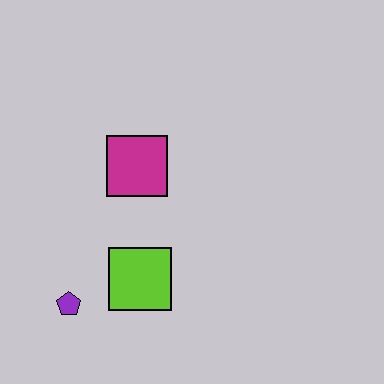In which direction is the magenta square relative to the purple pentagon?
The magenta square is above the purple pentagon.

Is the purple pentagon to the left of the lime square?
Yes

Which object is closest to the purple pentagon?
The lime square is closest to the purple pentagon.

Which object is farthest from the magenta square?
The purple pentagon is farthest from the magenta square.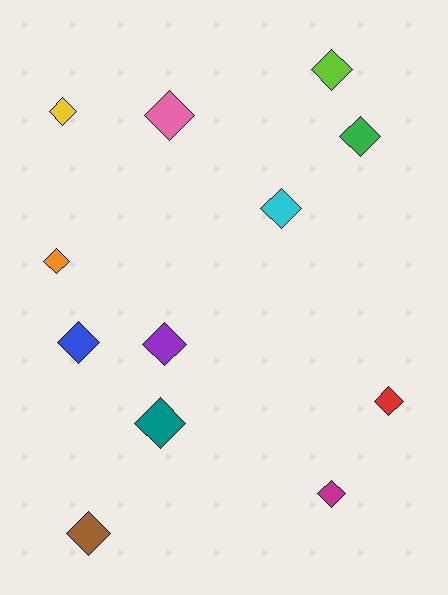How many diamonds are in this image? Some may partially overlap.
There are 12 diamonds.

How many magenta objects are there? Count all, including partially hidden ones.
There is 1 magenta object.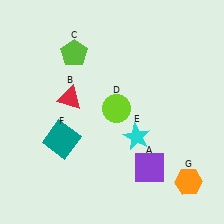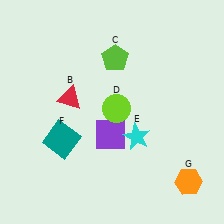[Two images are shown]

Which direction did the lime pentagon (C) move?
The lime pentagon (C) moved right.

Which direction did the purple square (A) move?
The purple square (A) moved left.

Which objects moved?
The objects that moved are: the purple square (A), the lime pentagon (C).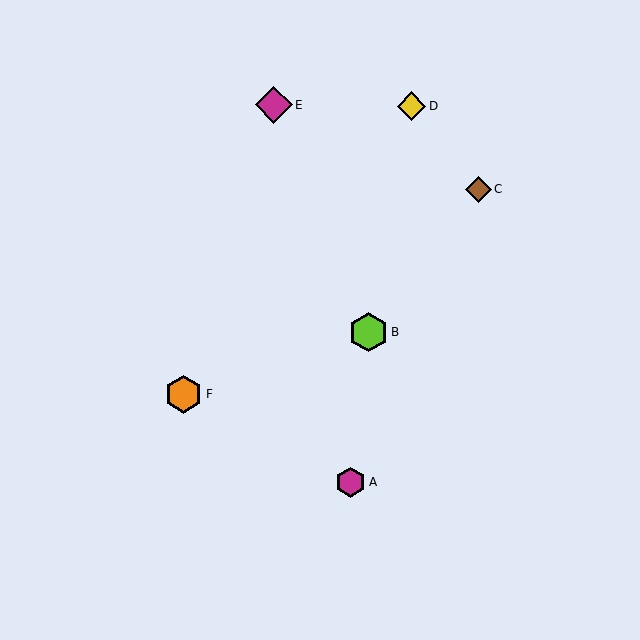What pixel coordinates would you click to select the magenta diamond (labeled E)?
Click at (274, 105) to select the magenta diamond E.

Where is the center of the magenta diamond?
The center of the magenta diamond is at (274, 105).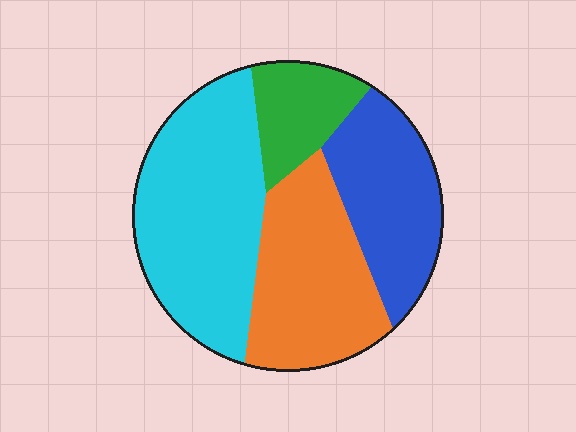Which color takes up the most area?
Cyan, at roughly 35%.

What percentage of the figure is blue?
Blue takes up about one quarter (1/4) of the figure.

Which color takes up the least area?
Green, at roughly 10%.